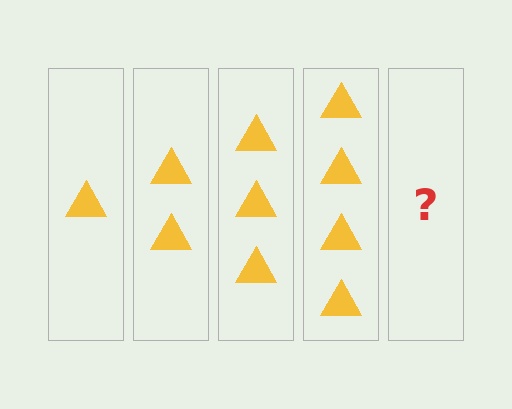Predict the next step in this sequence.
The next step is 5 triangles.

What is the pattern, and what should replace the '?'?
The pattern is that each step adds one more triangle. The '?' should be 5 triangles.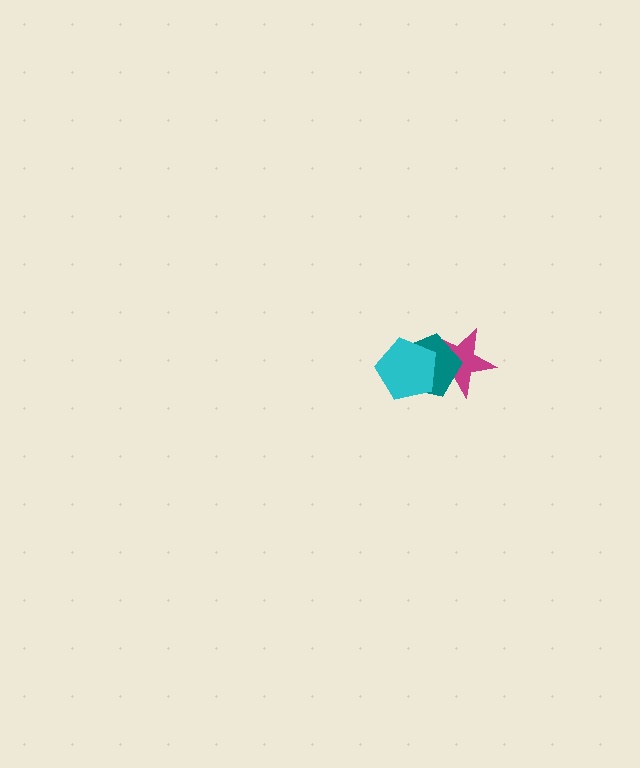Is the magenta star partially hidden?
Yes, it is partially covered by another shape.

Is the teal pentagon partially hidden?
Yes, it is partially covered by another shape.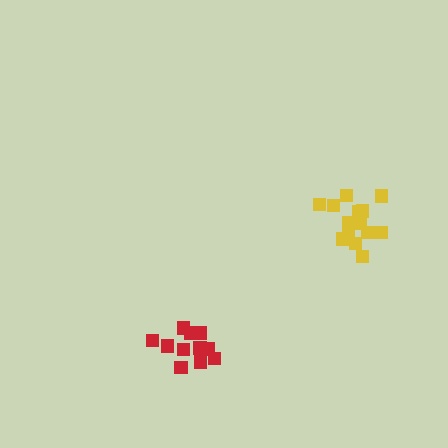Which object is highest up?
The yellow cluster is topmost.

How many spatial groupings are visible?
There are 2 spatial groupings.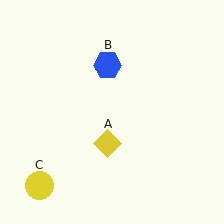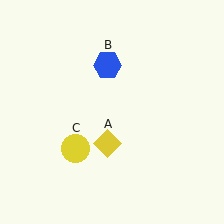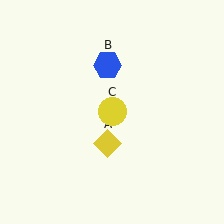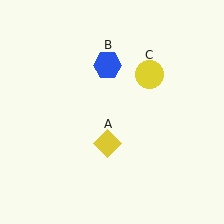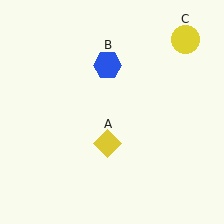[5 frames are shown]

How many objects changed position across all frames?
1 object changed position: yellow circle (object C).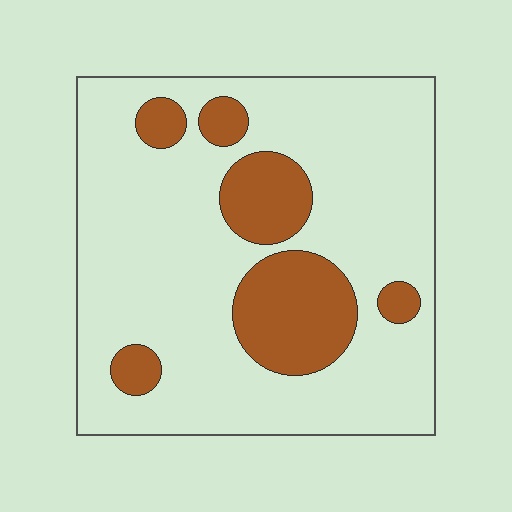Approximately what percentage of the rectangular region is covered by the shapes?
Approximately 20%.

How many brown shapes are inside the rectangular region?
6.